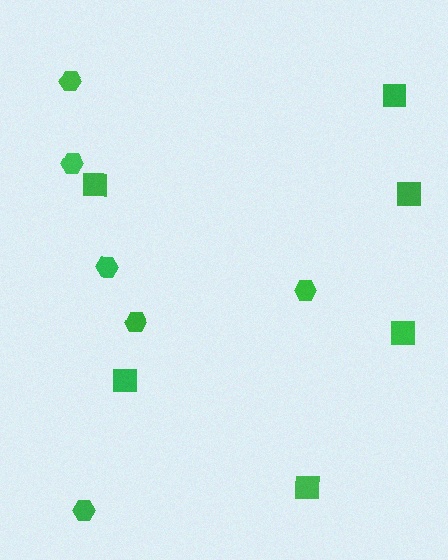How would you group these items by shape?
There are 2 groups: one group of squares (6) and one group of hexagons (6).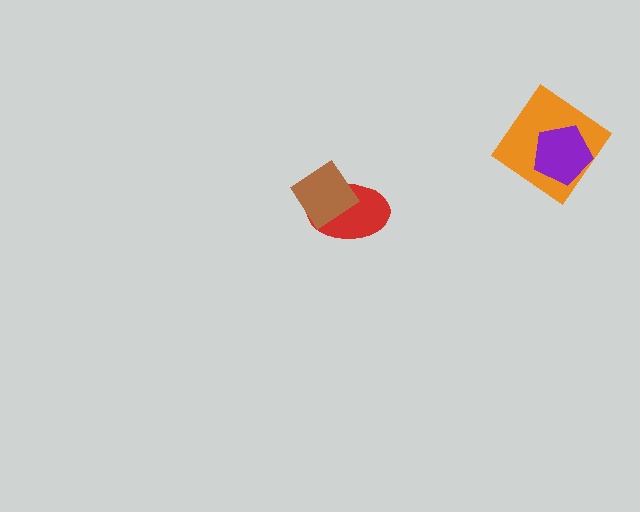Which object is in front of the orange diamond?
The purple pentagon is in front of the orange diamond.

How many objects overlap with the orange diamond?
1 object overlaps with the orange diamond.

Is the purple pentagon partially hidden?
No, no other shape covers it.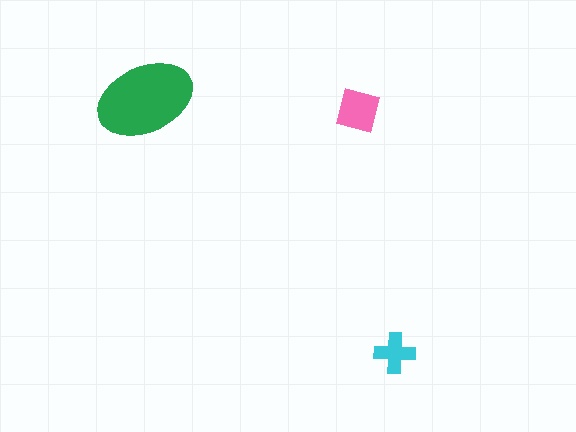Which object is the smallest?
The cyan cross.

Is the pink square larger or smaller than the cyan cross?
Larger.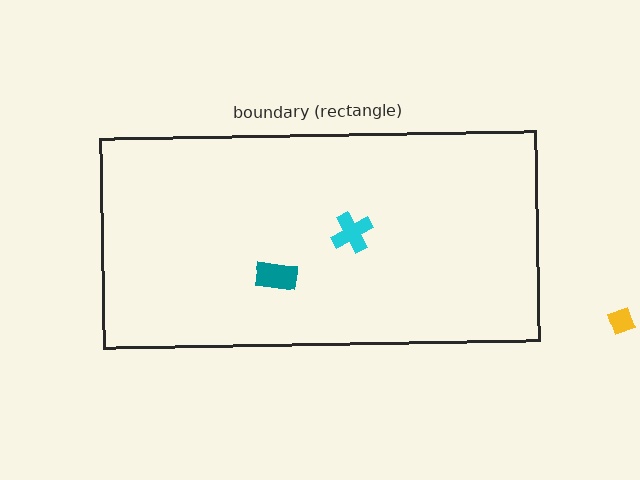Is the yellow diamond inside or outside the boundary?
Outside.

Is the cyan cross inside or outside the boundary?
Inside.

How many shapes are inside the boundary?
2 inside, 1 outside.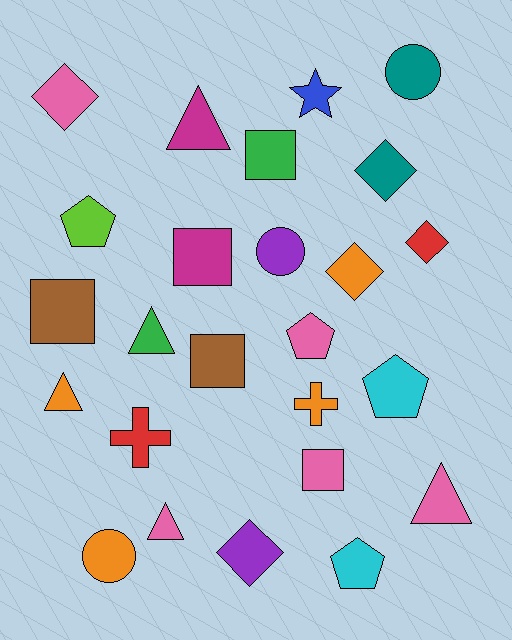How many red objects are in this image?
There are 2 red objects.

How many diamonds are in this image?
There are 5 diamonds.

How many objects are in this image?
There are 25 objects.